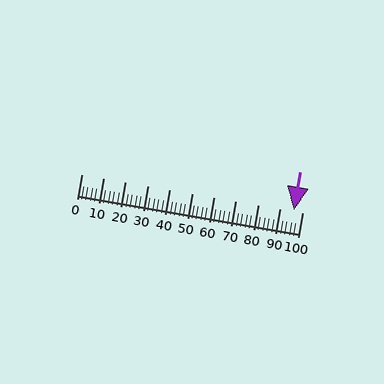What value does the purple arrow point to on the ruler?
The purple arrow points to approximately 96.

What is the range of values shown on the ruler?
The ruler shows values from 0 to 100.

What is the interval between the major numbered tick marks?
The major tick marks are spaced 10 units apart.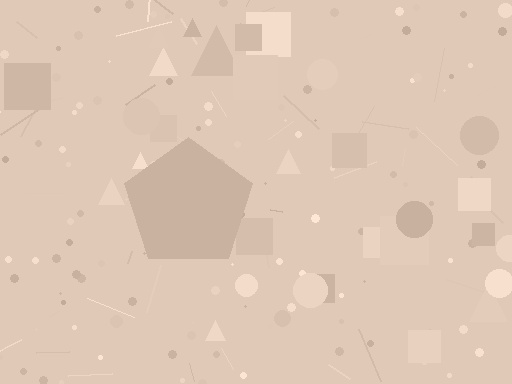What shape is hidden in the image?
A pentagon is hidden in the image.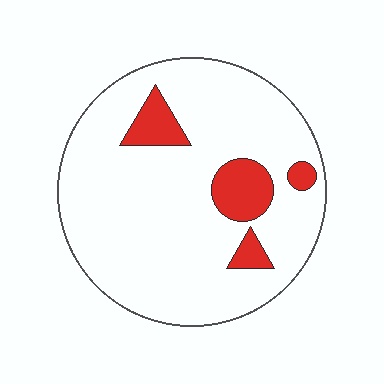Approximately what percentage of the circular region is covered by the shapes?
Approximately 15%.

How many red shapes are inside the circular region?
4.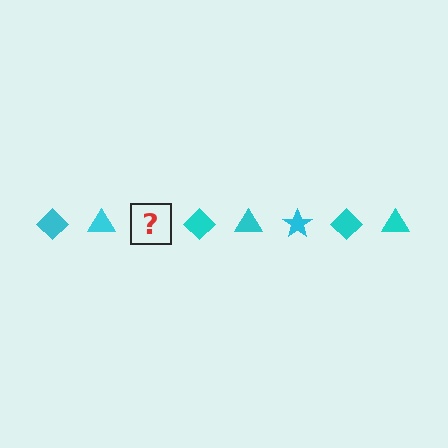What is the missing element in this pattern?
The missing element is a cyan star.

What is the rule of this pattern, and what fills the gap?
The rule is that the pattern cycles through diamond, triangle, star shapes in cyan. The gap should be filled with a cyan star.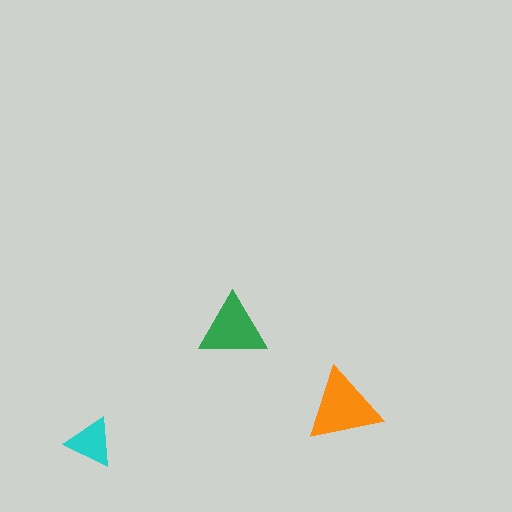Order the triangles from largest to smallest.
the orange one, the green one, the cyan one.